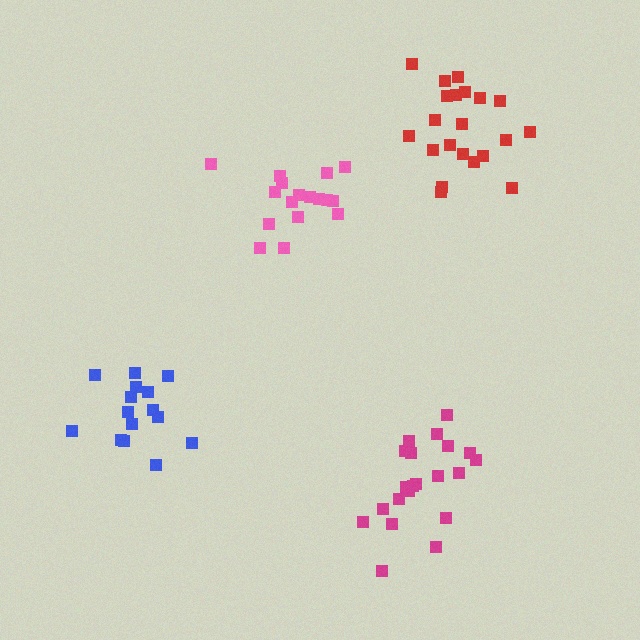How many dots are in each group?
Group 1: 17 dots, Group 2: 15 dots, Group 3: 21 dots, Group 4: 21 dots (74 total).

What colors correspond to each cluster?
The clusters are colored: pink, blue, magenta, red.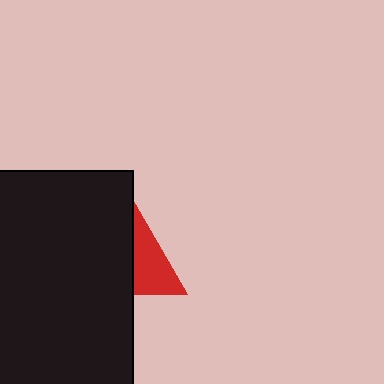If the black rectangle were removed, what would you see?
You would see the complete red triangle.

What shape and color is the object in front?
The object in front is a black rectangle.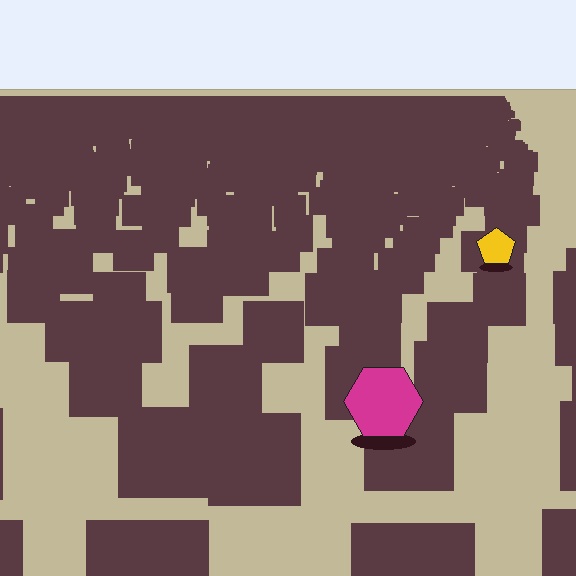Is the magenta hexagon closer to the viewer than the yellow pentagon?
Yes. The magenta hexagon is closer — you can tell from the texture gradient: the ground texture is coarser near it.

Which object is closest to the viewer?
The magenta hexagon is closest. The texture marks near it are larger and more spread out.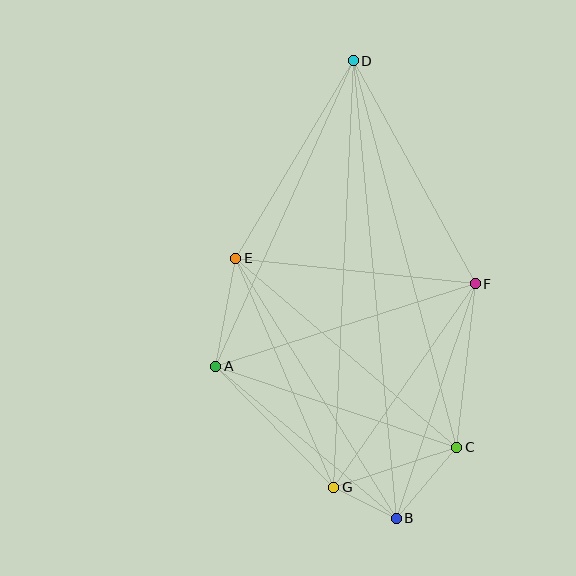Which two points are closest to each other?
Points B and G are closest to each other.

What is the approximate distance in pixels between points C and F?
The distance between C and F is approximately 165 pixels.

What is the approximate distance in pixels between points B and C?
The distance between B and C is approximately 93 pixels.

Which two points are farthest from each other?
Points B and D are farthest from each other.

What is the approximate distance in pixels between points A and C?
The distance between A and C is approximately 254 pixels.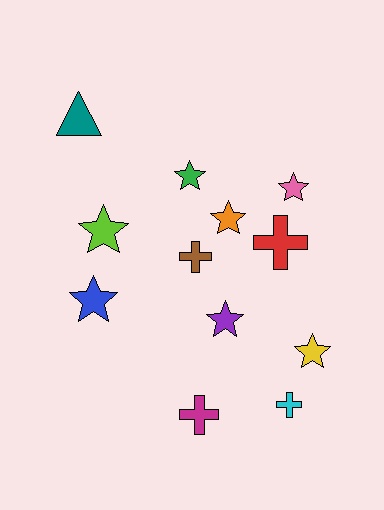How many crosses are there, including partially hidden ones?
There are 4 crosses.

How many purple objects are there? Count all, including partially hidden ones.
There is 1 purple object.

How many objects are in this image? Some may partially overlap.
There are 12 objects.